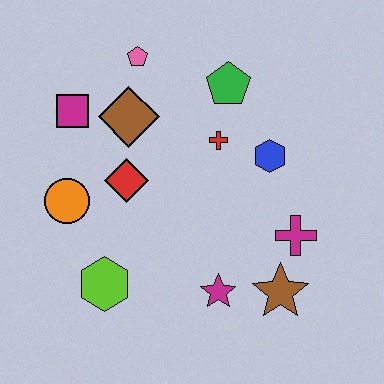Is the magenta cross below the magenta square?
Yes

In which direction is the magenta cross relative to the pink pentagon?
The magenta cross is below the pink pentagon.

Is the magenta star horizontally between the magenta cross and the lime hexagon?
Yes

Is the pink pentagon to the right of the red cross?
No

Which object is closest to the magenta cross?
The brown star is closest to the magenta cross.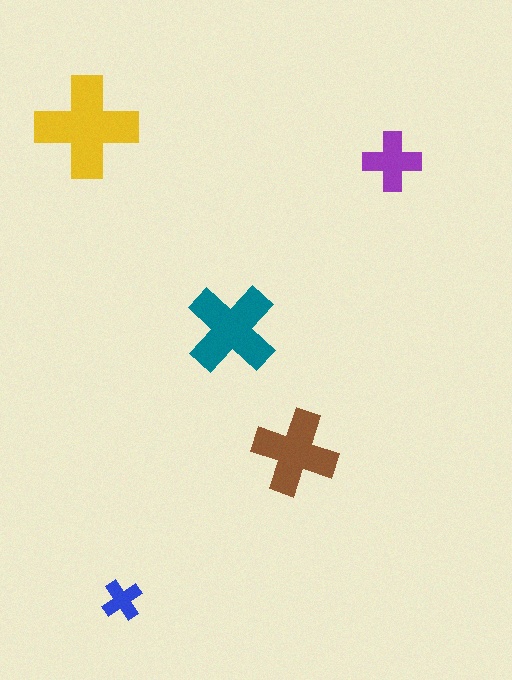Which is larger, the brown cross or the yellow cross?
The yellow one.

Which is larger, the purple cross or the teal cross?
The teal one.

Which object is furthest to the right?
The purple cross is rightmost.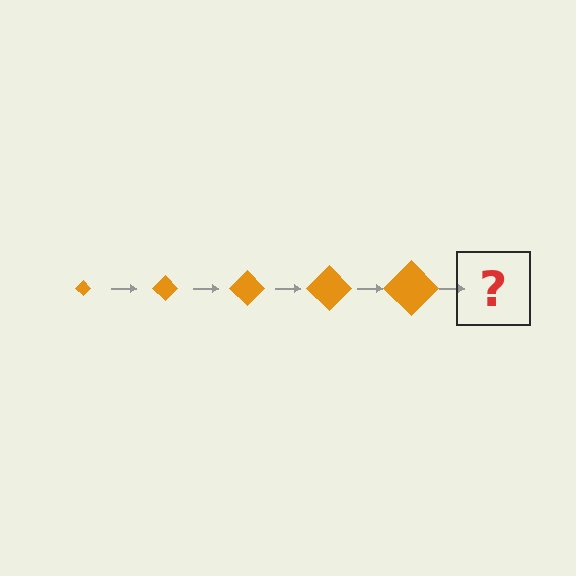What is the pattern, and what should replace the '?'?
The pattern is that the diamond gets progressively larger each step. The '?' should be an orange diamond, larger than the previous one.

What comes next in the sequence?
The next element should be an orange diamond, larger than the previous one.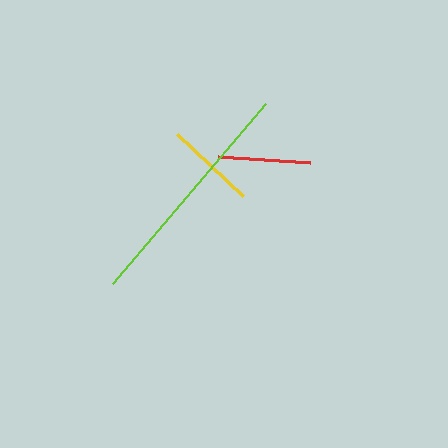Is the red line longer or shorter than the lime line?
The lime line is longer than the red line.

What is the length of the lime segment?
The lime segment is approximately 236 pixels long.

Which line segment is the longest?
The lime line is the longest at approximately 236 pixels.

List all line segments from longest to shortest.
From longest to shortest: lime, red, yellow.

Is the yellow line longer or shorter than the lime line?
The lime line is longer than the yellow line.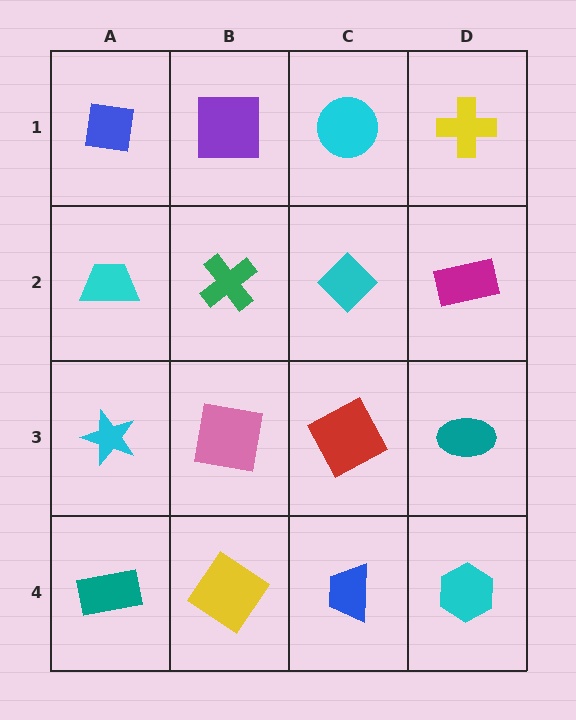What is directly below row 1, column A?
A cyan trapezoid.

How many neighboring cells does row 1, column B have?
3.